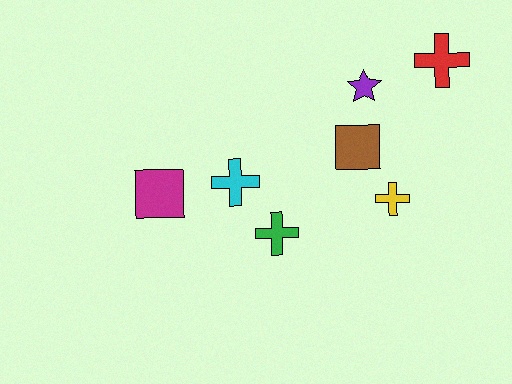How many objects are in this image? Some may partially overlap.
There are 7 objects.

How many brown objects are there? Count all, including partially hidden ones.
There is 1 brown object.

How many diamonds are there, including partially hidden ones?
There are no diamonds.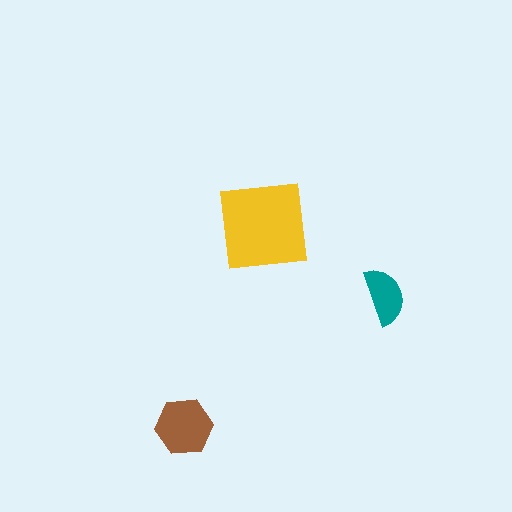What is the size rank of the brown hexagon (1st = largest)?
2nd.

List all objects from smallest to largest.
The teal semicircle, the brown hexagon, the yellow square.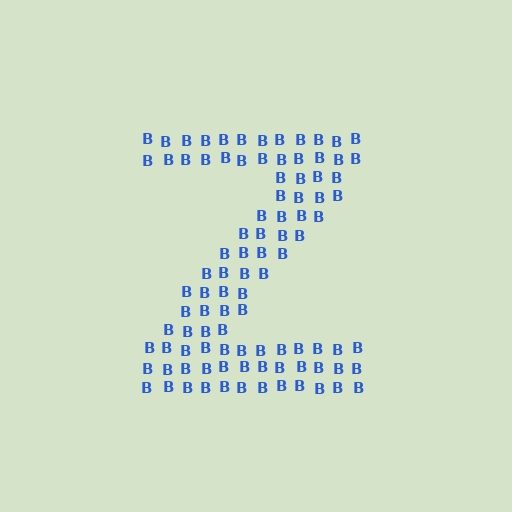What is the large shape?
The large shape is the letter Z.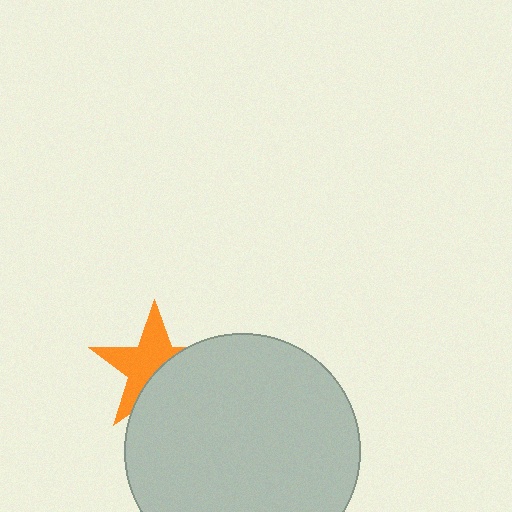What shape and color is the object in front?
The object in front is a light gray circle.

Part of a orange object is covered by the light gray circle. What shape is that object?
It is a star.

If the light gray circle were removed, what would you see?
You would see the complete orange star.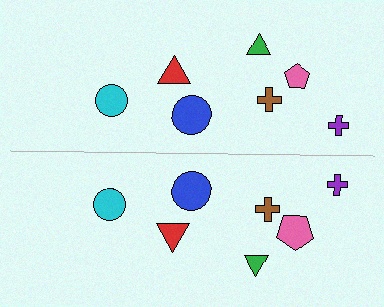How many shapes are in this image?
There are 14 shapes in this image.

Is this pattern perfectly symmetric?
No, the pattern is not perfectly symmetric. The pink pentagon on the bottom side has a different size than its mirror counterpart.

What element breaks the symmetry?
The pink pentagon on the bottom side has a different size than its mirror counterpart.